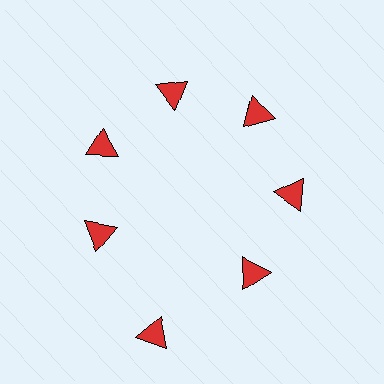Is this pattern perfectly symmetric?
No. The 7 red triangles are arranged in a ring, but one element near the 6 o'clock position is pushed outward from the center, breaking the 7-fold rotational symmetry.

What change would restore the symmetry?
The symmetry would be restored by moving it inward, back onto the ring so that all 7 triangles sit at equal angles and equal distance from the center.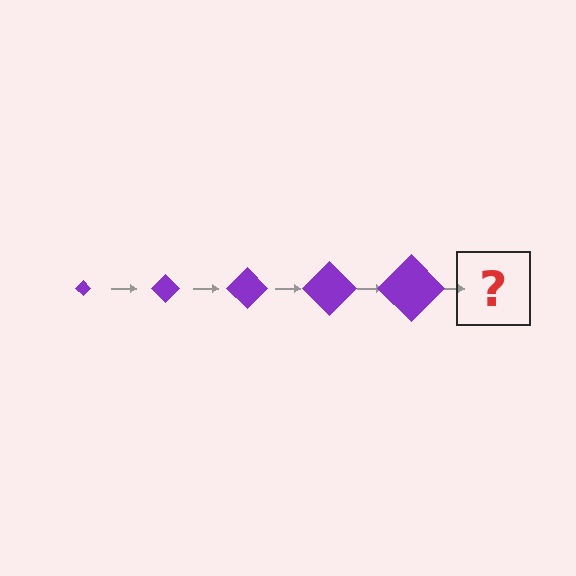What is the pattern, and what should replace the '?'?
The pattern is that the diamond gets progressively larger each step. The '?' should be a purple diamond, larger than the previous one.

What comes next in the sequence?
The next element should be a purple diamond, larger than the previous one.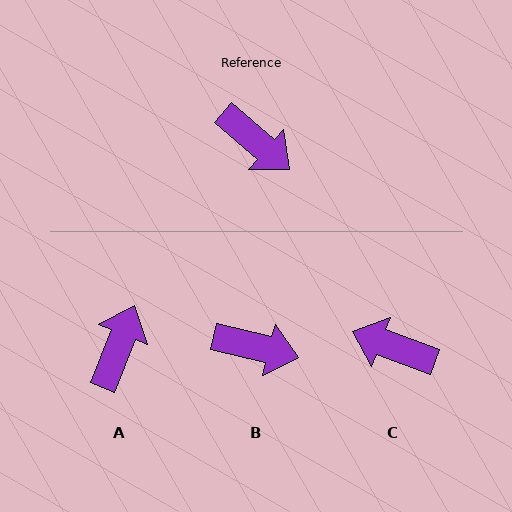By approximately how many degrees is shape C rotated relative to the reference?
Approximately 160 degrees clockwise.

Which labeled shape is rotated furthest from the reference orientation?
C, about 160 degrees away.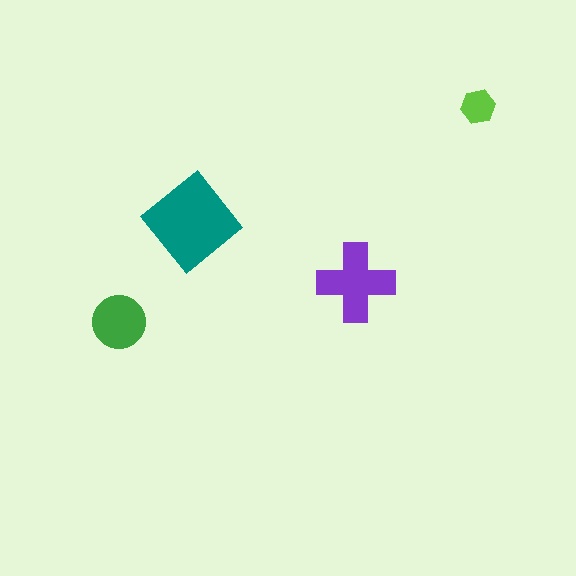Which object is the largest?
The teal diamond.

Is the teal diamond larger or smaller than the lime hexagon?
Larger.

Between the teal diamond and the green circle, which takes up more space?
The teal diamond.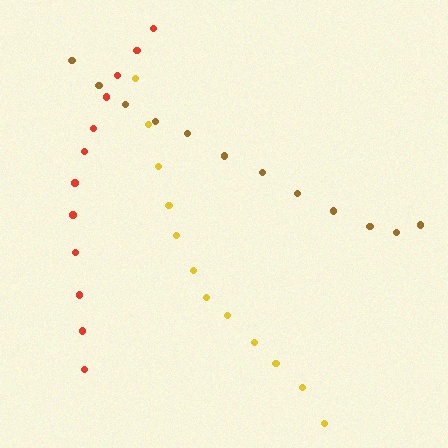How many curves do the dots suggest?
There are 3 distinct paths.